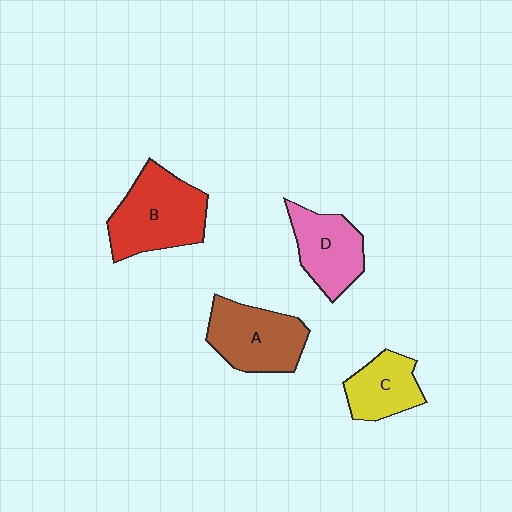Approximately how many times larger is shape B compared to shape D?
Approximately 1.4 times.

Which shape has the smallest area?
Shape C (yellow).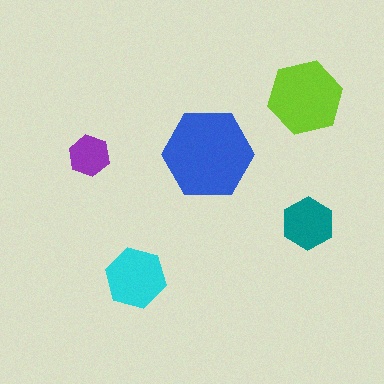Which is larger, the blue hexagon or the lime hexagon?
The blue one.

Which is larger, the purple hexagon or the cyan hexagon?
The cyan one.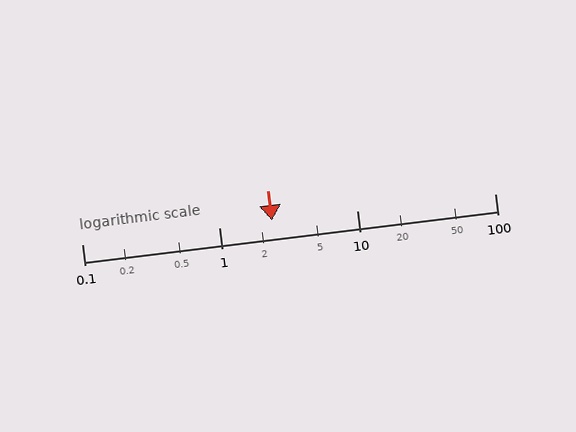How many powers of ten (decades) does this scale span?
The scale spans 3 decades, from 0.1 to 100.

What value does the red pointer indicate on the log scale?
The pointer indicates approximately 2.4.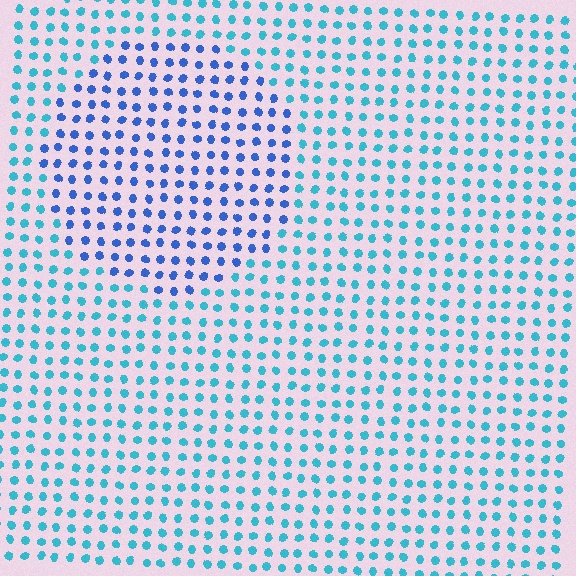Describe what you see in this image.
The image is filled with small cyan elements in a uniform arrangement. A circle-shaped region is visible where the elements are tinted to a slightly different hue, forming a subtle color boundary.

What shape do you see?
I see a circle.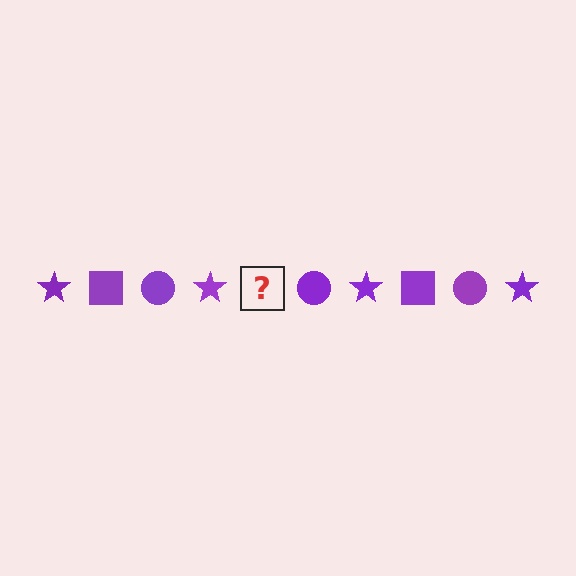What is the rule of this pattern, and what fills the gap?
The rule is that the pattern cycles through star, square, circle shapes in purple. The gap should be filled with a purple square.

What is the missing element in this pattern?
The missing element is a purple square.